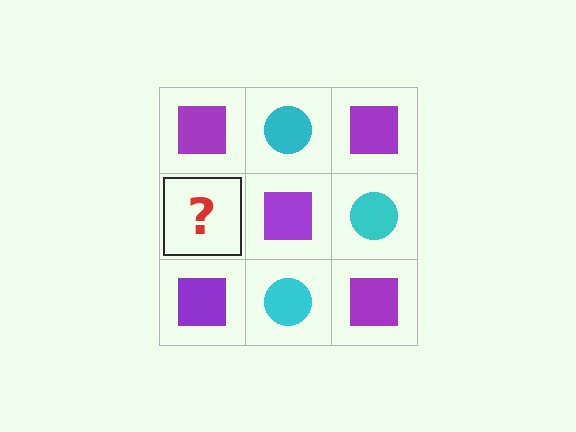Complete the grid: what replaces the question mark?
The question mark should be replaced with a cyan circle.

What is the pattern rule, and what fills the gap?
The rule is that it alternates purple square and cyan circle in a checkerboard pattern. The gap should be filled with a cyan circle.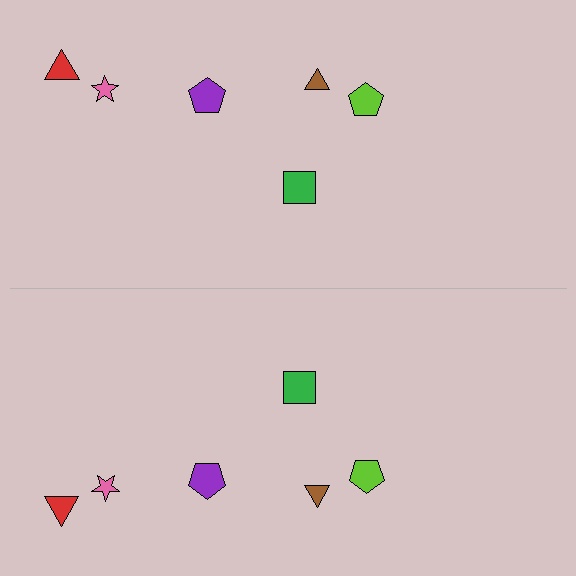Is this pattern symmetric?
Yes, this pattern has bilateral (reflection) symmetry.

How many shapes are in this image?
There are 12 shapes in this image.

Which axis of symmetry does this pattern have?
The pattern has a horizontal axis of symmetry running through the center of the image.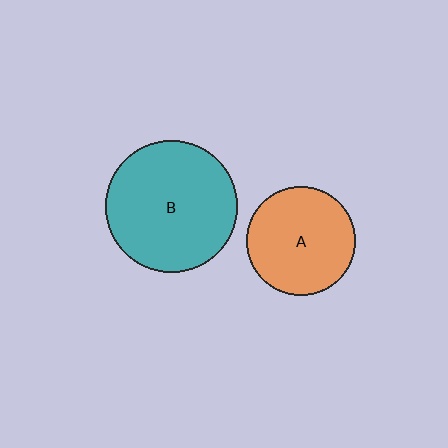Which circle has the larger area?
Circle B (teal).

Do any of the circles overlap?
No, none of the circles overlap.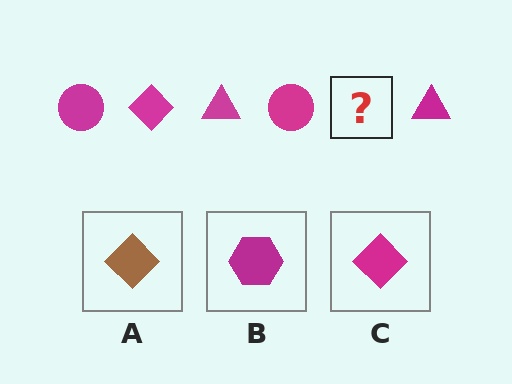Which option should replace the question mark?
Option C.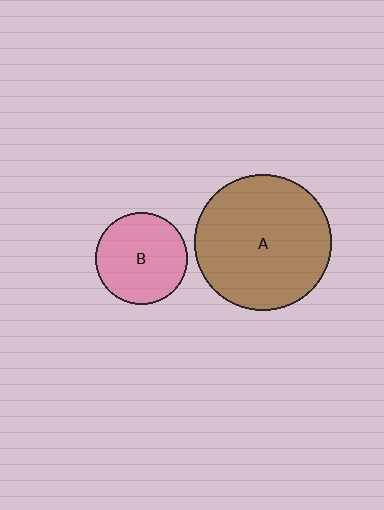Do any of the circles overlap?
No, none of the circles overlap.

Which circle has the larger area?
Circle A (brown).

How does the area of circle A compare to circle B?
Approximately 2.2 times.